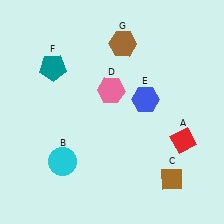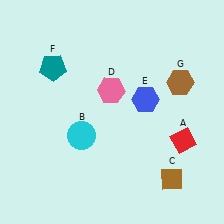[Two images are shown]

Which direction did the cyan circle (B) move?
The cyan circle (B) moved up.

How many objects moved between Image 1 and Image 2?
2 objects moved between the two images.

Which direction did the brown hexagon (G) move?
The brown hexagon (G) moved right.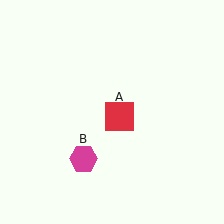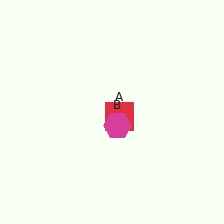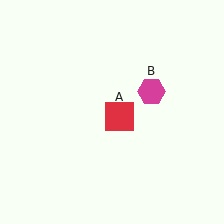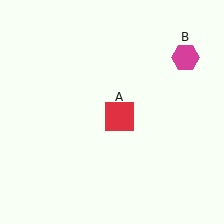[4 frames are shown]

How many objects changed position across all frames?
1 object changed position: magenta hexagon (object B).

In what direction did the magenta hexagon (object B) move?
The magenta hexagon (object B) moved up and to the right.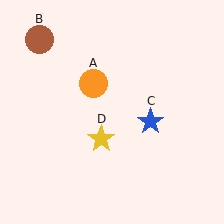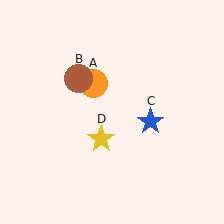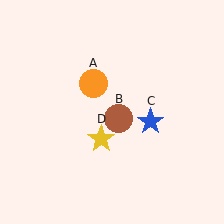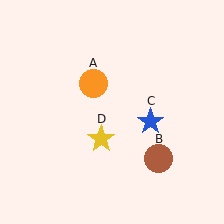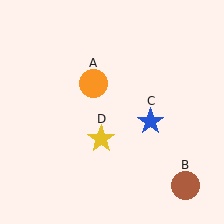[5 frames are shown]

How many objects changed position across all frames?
1 object changed position: brown circle (object B).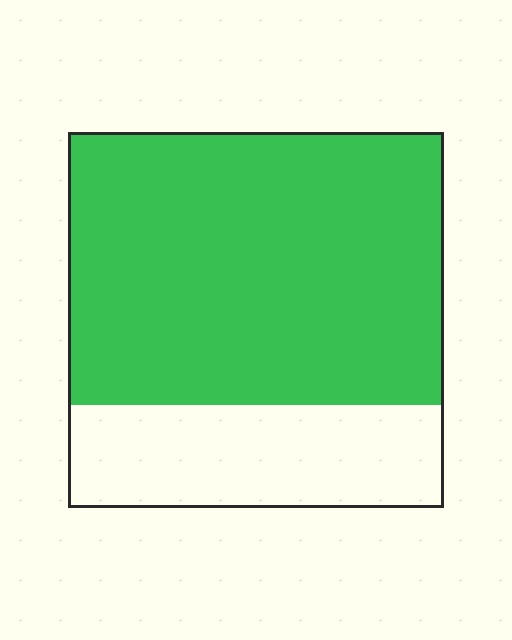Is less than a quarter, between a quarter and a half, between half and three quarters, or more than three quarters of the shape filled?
Between half and three quarters.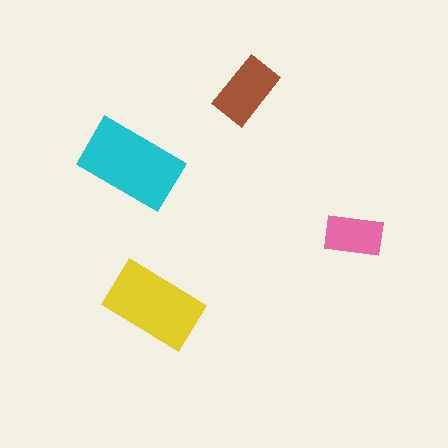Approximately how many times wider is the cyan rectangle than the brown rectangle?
About 1.5 times wider.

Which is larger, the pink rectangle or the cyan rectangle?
The cyan one.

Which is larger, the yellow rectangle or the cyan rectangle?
The cyan one.